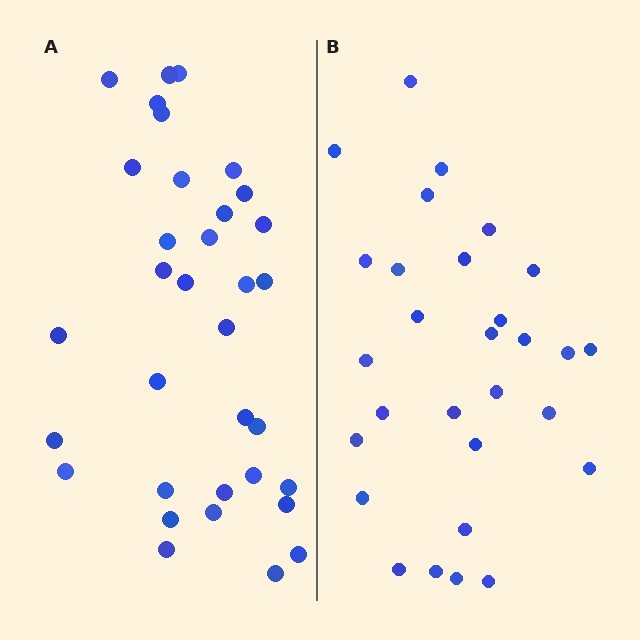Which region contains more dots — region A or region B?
Region A (the left region) has more dots.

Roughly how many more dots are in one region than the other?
Region A has about 5 more dots than region B.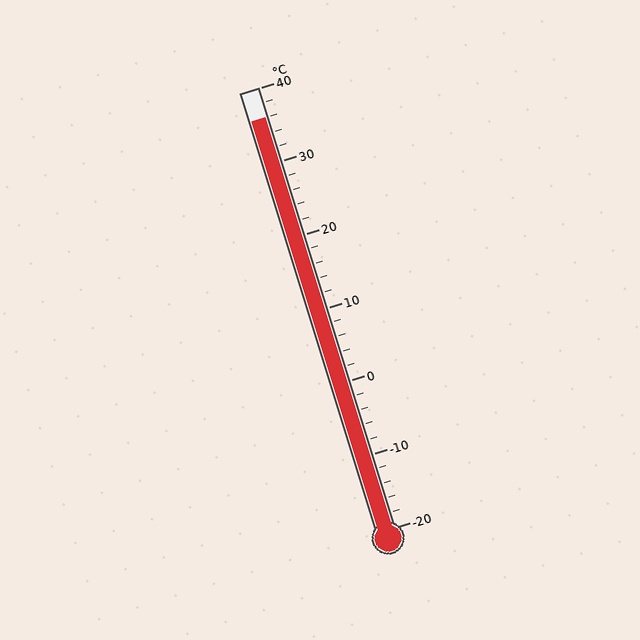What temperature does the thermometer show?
The thermometer shows approximately 36°C.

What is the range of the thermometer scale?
The thermometer scale ranges from -20°C to 40°C.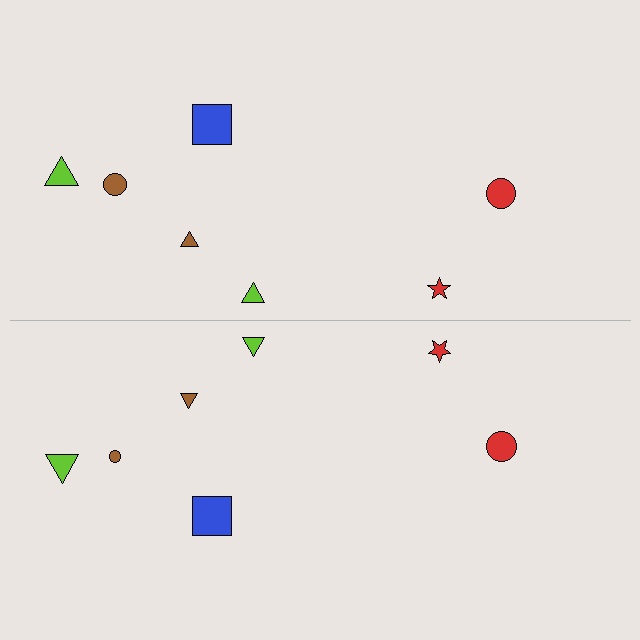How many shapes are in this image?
There are 14 shapes in this image.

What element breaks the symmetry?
The brown circle on the bottom side has a different size than its mirror counterpart.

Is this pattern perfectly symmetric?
No, the pattern is not perfectly symmetric. The brown circle on the bottom side has a different size than its mirror counterpart.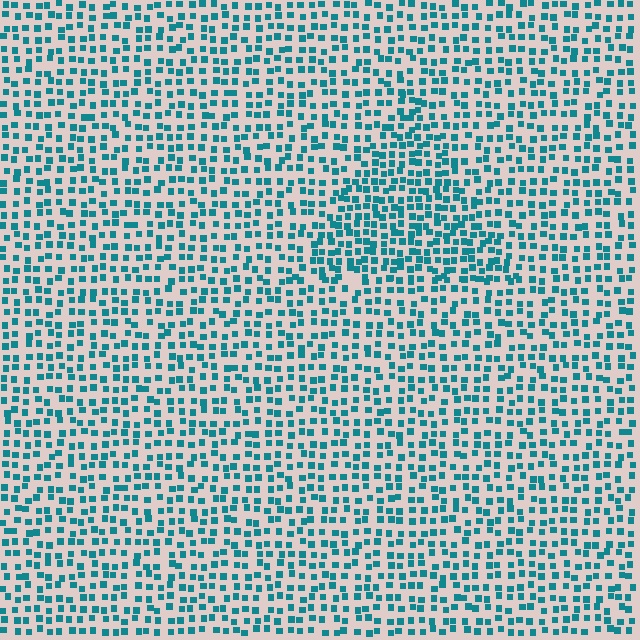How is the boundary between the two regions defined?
The boundary is defined by a change in element density (approximately 1.5x ratio). All elements are the same color, size, and shape.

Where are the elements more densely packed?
The elements are more densely packed inside the triangle boundary.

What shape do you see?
I see a triangle.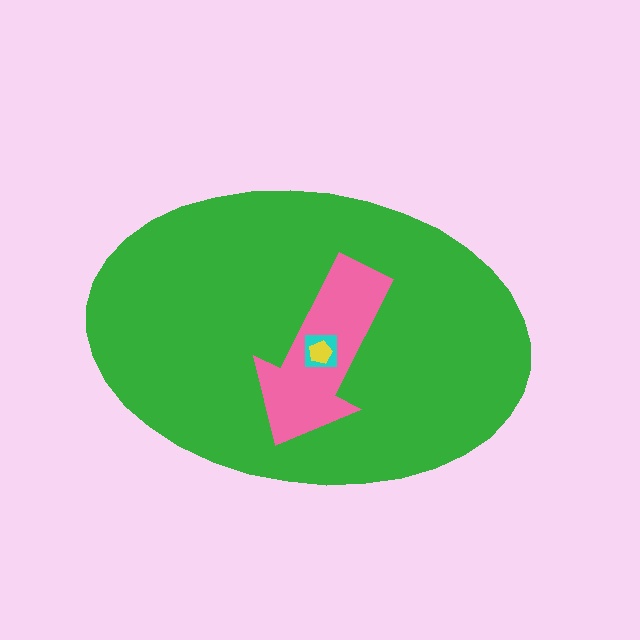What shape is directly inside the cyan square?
The yellow pentagon.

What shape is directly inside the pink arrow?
The cyan square.